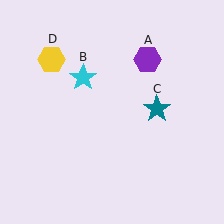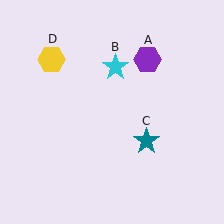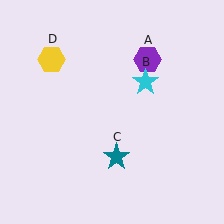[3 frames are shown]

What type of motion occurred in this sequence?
The cyan star (object B), teal star (object C) rotated clockwise around the center of the scene.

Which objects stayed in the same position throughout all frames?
Purple hexagon (object A) and yellow hexagon (object D) remained stationary.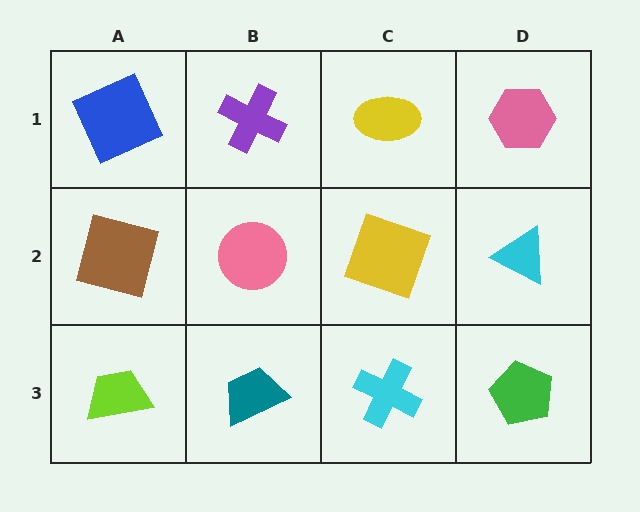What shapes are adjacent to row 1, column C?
A yellow square (row 2, column C), a purple cross (row 1, column B), a pink hexagon (row 1, column D).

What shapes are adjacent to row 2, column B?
A purple cross (row 1, column B), a teal trapezoid (row 3, column B), a brown square (row 2, column A), a yellow square (row 2, column C).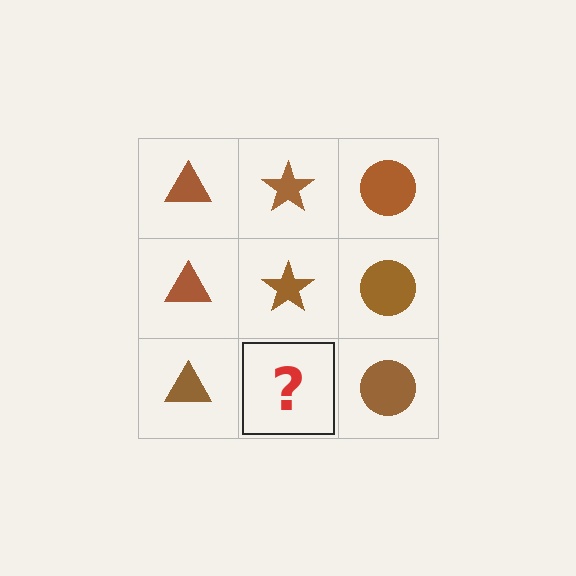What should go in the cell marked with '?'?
The missing cell should contain a brown star.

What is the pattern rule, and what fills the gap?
The rule is that each column has a consistent shape. The gap should be filled with a brown star.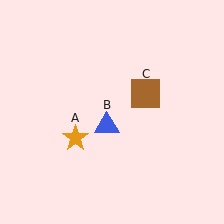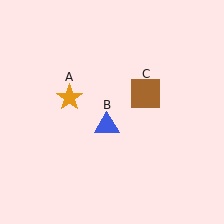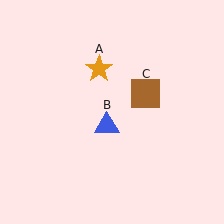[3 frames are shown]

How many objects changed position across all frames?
1 object changed position: orange star (object A).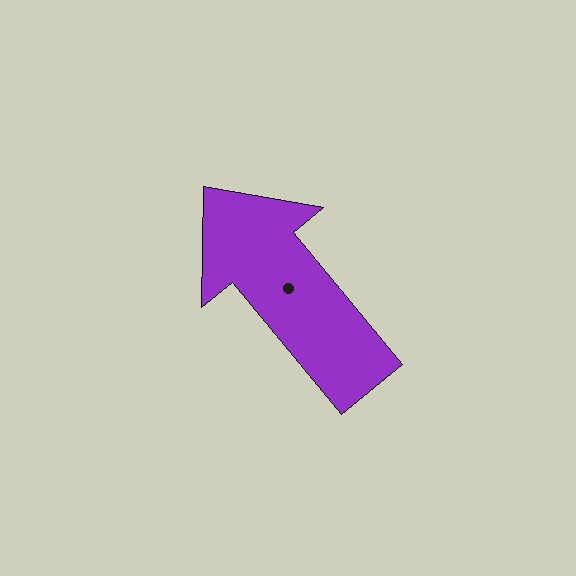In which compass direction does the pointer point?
Northwest.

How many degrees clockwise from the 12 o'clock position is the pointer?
Approximately 320 degrees.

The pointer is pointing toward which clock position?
Roughly 11 o'clock.